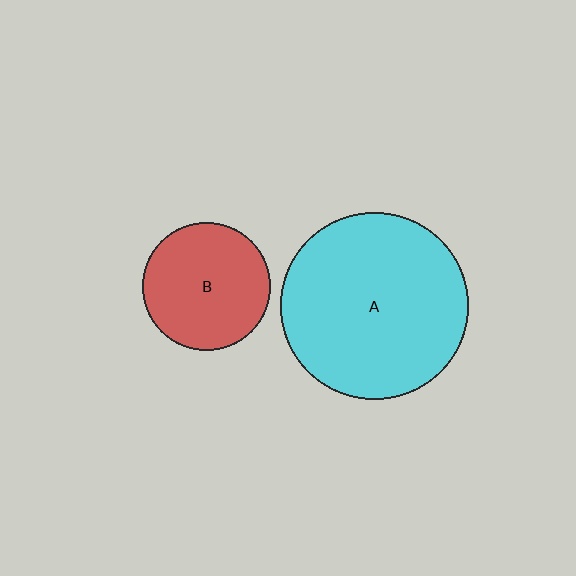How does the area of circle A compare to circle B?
Approximately 2.1 times.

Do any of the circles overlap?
No, none of the circles overlap.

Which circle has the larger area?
Circle A (cyan).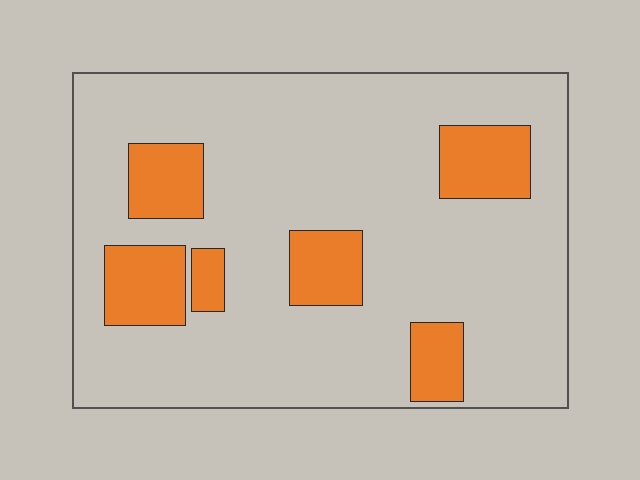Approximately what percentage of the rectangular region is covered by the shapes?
Approximately 20%.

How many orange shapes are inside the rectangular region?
6.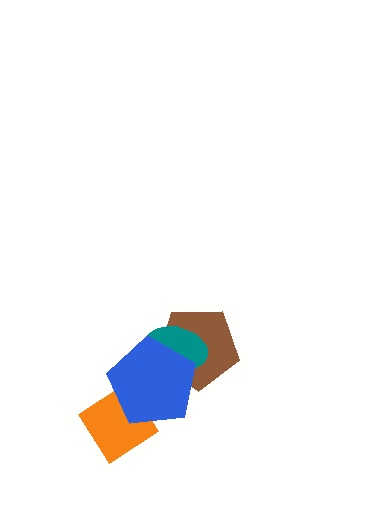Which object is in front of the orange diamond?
The blue pentagon is in front of the orange diamond.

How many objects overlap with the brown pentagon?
2 objects overlap with the brown pentagon.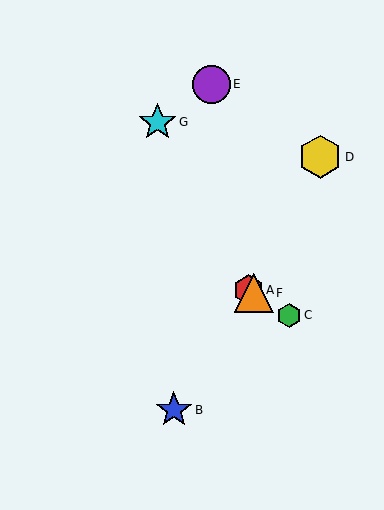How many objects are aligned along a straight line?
3 objects (A, C, F) are aligned along a straight line.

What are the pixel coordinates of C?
Object C is at (289, 315).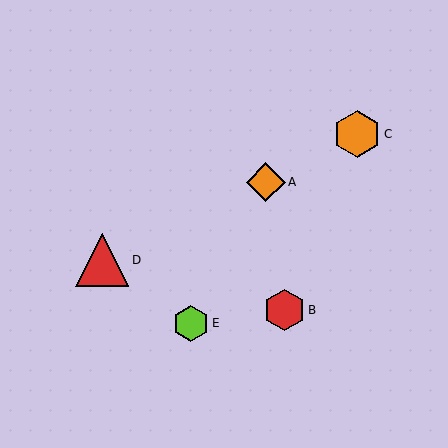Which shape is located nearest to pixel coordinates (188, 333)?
The lime hexagon (labeled E) at (191, 323) is nearest to that location.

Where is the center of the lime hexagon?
The center of the lime hexagon is at (191, 323).